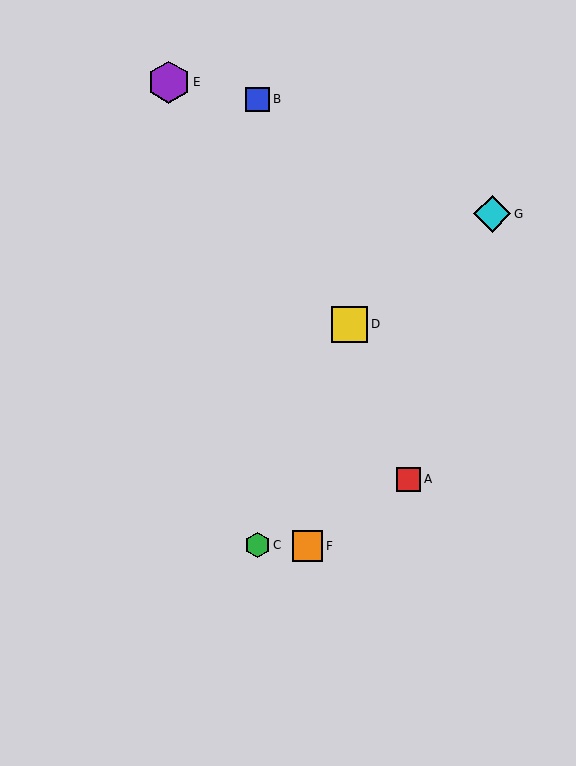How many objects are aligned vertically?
2 objects (B, C) are aligned vertically.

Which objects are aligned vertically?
Objects B, C are aligned vertically.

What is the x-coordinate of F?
Object F is at x≈308.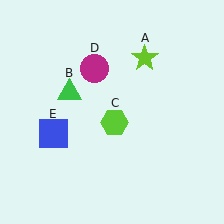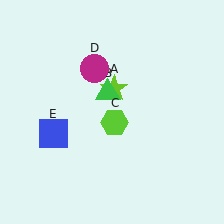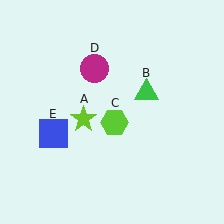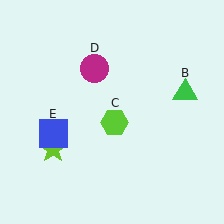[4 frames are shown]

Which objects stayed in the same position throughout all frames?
Lime hexagon (object C) and magenta circle (object D) and blue square (object E) remained stationary.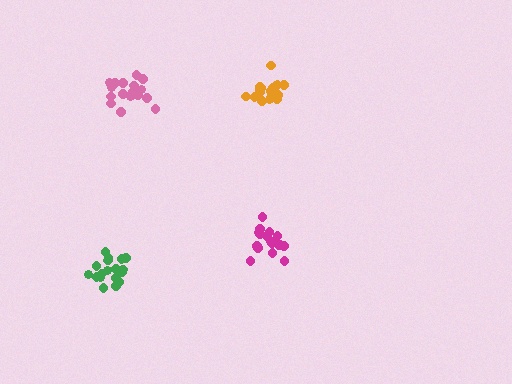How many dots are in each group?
Group 1: 17 dots, Group 2: 18 dots, Group 3: 19 dots, Group 4: 18 dots (72 total).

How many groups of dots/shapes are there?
There are 4 groups.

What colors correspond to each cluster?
The clusters are colored: magenta, green, orange, pink.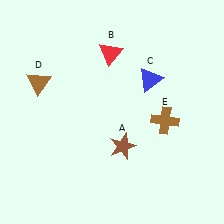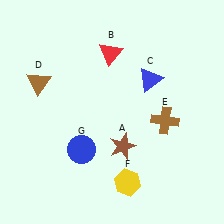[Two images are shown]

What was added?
A yellow hexagon (F), a blue circle (G) were added in Image 2.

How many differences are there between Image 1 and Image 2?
There are 2 differences between the two images.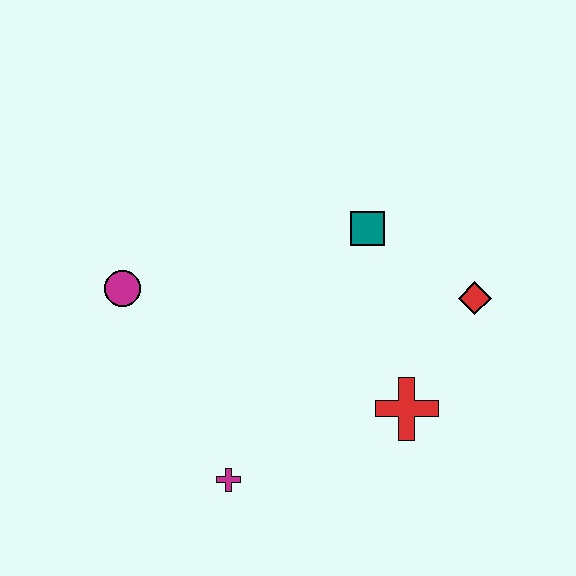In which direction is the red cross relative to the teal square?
The red cross is below the teal square.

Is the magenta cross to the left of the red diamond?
Yes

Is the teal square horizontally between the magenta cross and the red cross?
Yes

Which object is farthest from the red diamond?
The magenta circle is farthest from the red diamond.